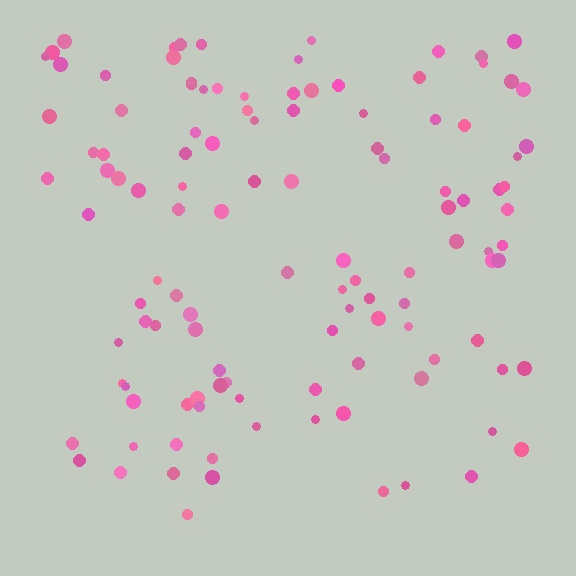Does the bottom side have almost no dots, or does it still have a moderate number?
Still a moderate number, just noticeably fewer than the top.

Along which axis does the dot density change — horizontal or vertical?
Vertical.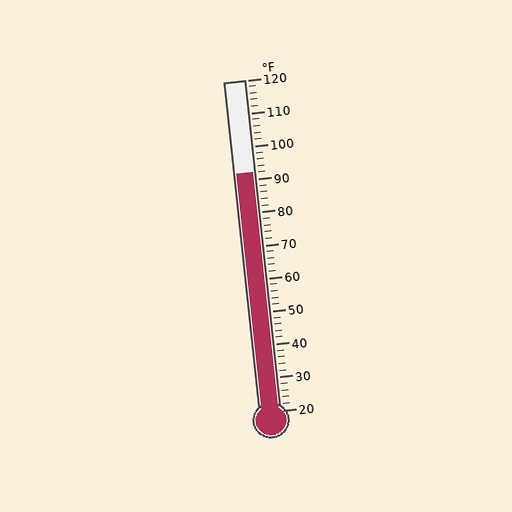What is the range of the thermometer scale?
The thermometer scale ranges from 20°F to 120°F.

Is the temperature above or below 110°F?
The temperature is below 110°F.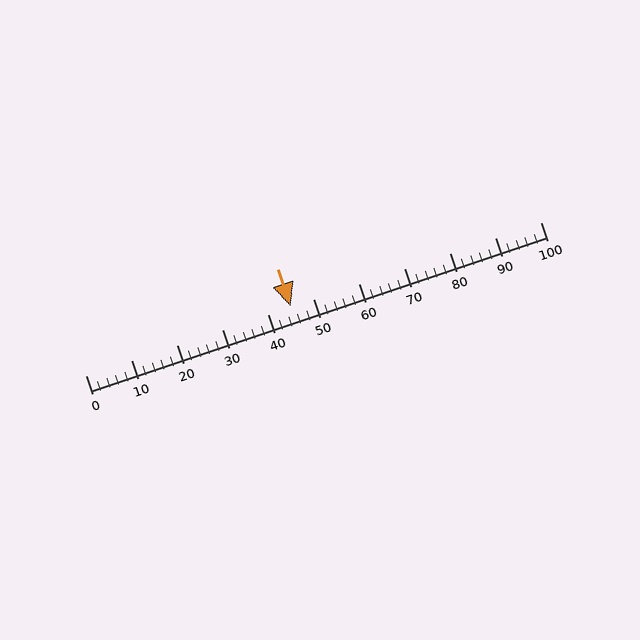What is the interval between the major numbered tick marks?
The major tick marks are spaced 10 units apart.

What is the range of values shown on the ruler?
The ruler shows values from 0 to 100.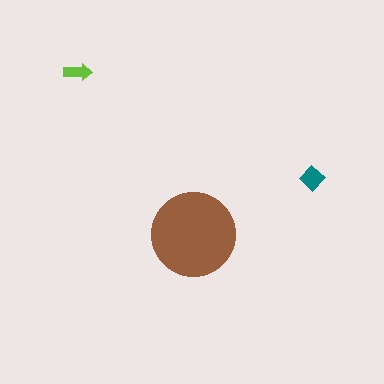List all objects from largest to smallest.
The brown circle, the teal diamond, the lime arrow.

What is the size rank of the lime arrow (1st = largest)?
3rd.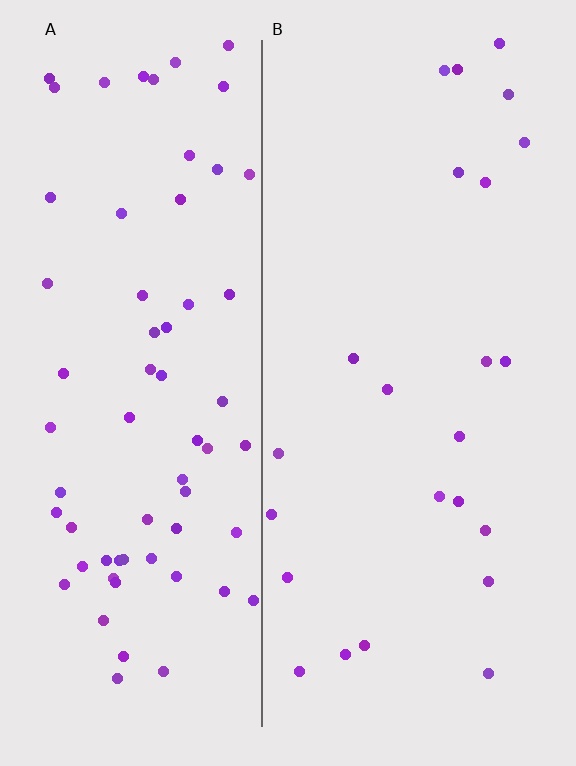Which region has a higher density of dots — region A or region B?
A (the left).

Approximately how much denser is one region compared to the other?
Approximately 2.8× — region A over region B.